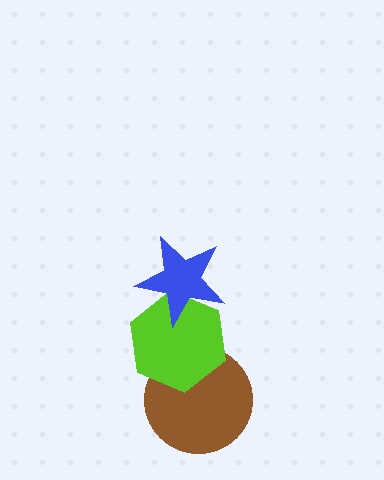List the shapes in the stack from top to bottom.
From top to bottom: the blue star, the lime hexagon, the brown circle.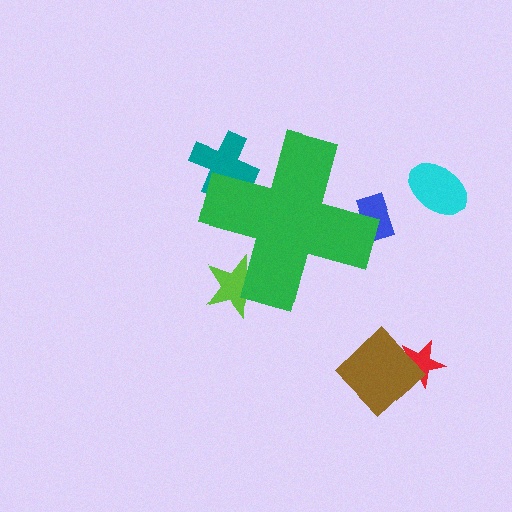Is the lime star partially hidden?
Yes, the lime star is partially hidden behind the green cross.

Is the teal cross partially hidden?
Yes, the teal cross is partially hidden behind the green cross.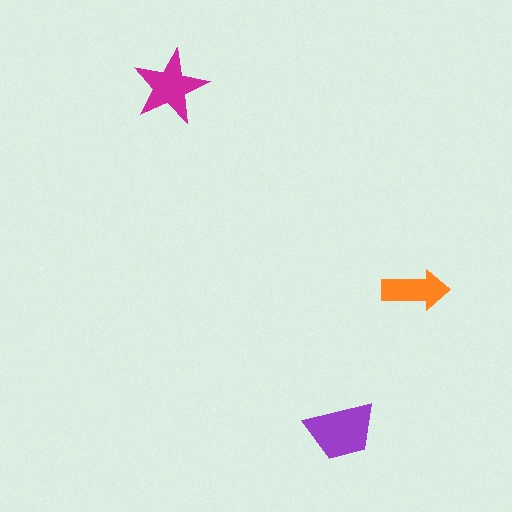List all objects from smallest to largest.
The orange arrow, the magenta star, the purple trapezoid.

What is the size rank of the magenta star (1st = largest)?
2nd.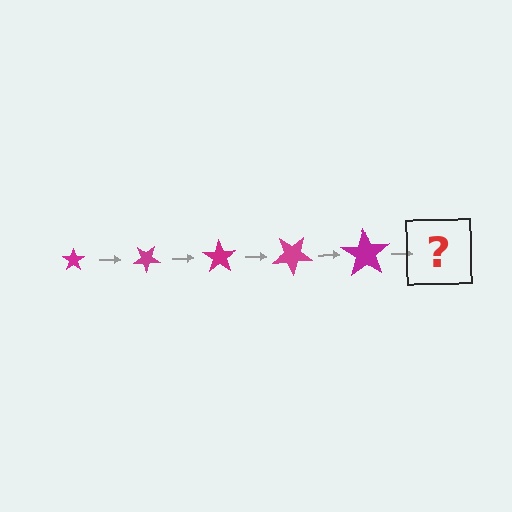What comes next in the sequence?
The next element should be a star, larger than the previous one and rotated 175 degrees from the start.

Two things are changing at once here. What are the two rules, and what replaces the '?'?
The two rules are that the star grows larger each step and it rotates 35 degrees each step. The '?' should be a star, larger than the previous one and rotated 175 degrees from the start.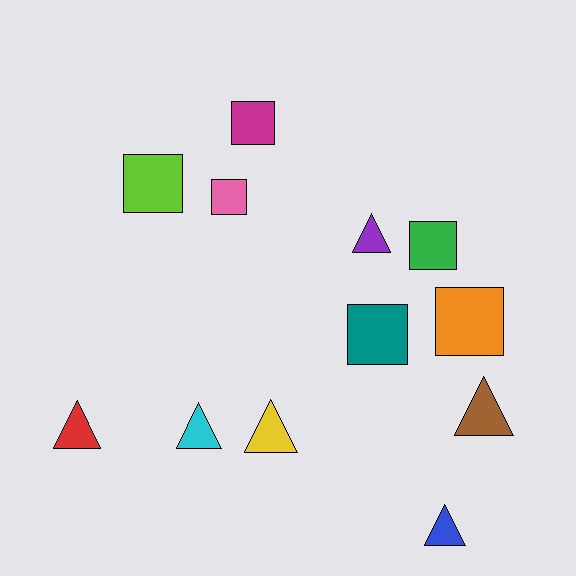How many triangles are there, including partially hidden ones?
There are 6 triangles.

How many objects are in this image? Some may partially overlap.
There are 12 objects.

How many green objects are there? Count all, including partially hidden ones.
There is 1 green object.